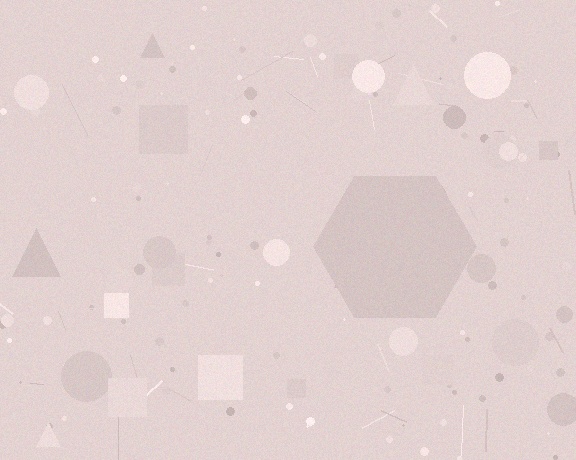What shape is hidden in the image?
A hexagon is hidden in the image.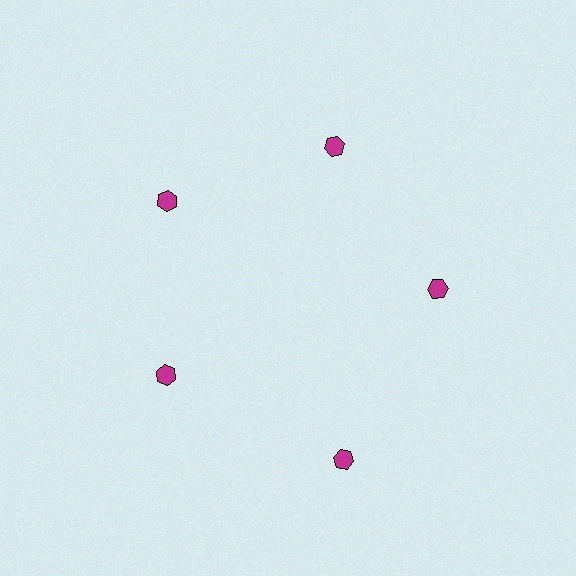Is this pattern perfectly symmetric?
No. The 5 magenta hexagons are arranged in a ring, but one element near the 5 o'clock position is pushed outward from the center, breaking the 5-fold rotational symmetry.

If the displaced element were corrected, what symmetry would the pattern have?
It would have 5-fold rotational symmetry — the pattern would map onto itself every 72 degrees.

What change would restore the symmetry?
The symmetry would be restored by moving it inward, back onto the ring so that all 5 hexagons sit at equal angles and equal distance from the center.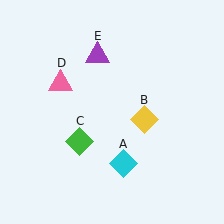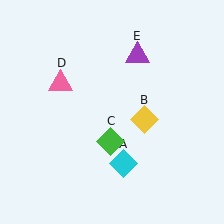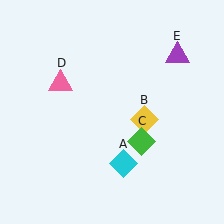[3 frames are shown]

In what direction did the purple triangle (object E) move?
The purple triangle (object E) moved right.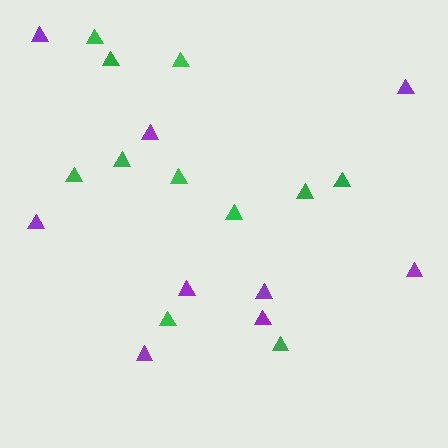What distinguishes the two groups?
There are 2 groups: one group of purple triangles (9) and one group of green triangles (11).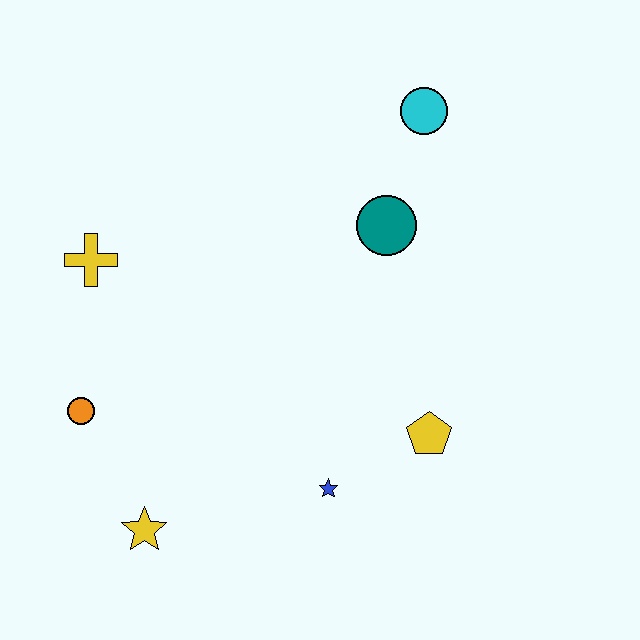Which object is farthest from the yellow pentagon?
The yellow cross is farthest from the yellow pentagon.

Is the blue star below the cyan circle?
Yes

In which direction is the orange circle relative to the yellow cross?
The orange circle is below the yellow cross.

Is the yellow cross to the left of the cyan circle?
Yes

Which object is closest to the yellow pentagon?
The blue star is closest to the yellow pentagon.